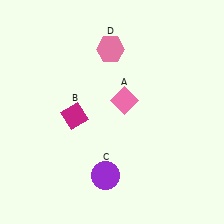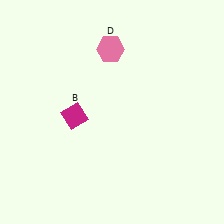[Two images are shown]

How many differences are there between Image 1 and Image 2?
There are 2 differences between the two images.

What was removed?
The pink diamond (A), the purple circle (C) were removed in Image 2.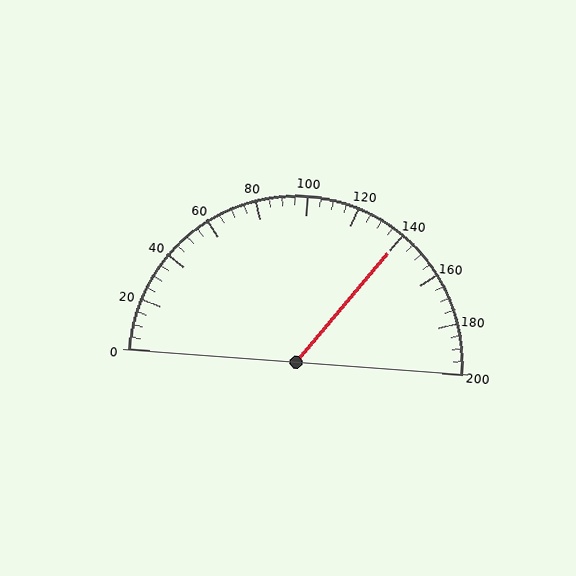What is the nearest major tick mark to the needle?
The nearest major tick mark is 140.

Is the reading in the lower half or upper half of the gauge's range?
The reading is in the upper half of the range (0 to 200).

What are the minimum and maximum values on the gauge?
The gauge ranges from 0 to 200.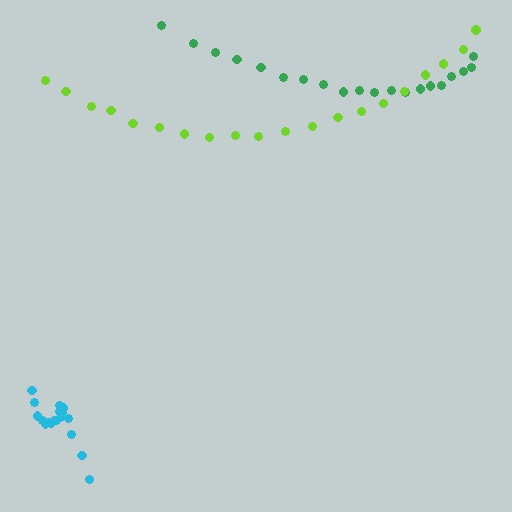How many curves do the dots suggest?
There are 3 distinct paths.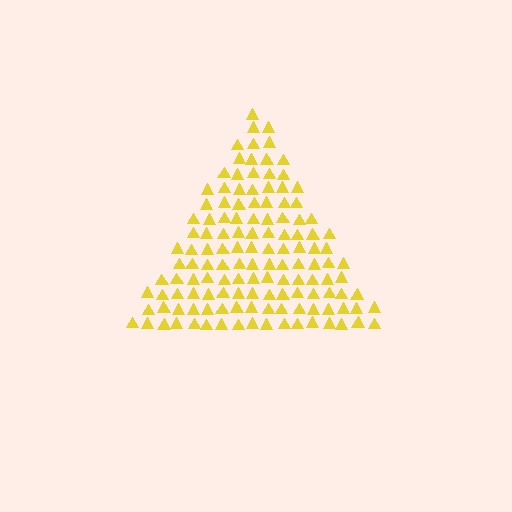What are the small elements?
The small elements are triangles.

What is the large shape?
The large shape is a triangle.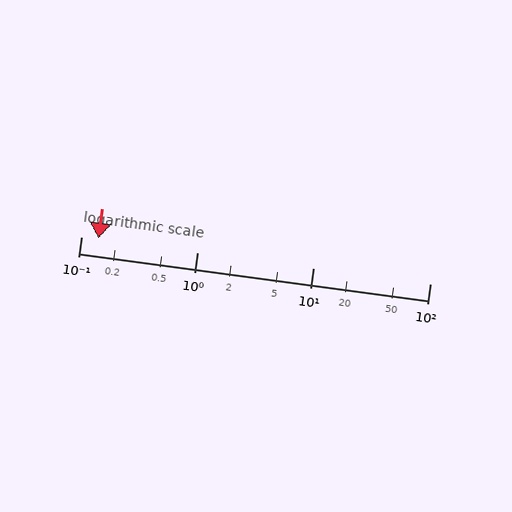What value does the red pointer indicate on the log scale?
The pointer indicates approximately 0.14.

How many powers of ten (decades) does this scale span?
The scale spans 3 decades, from 0.1 to 100.